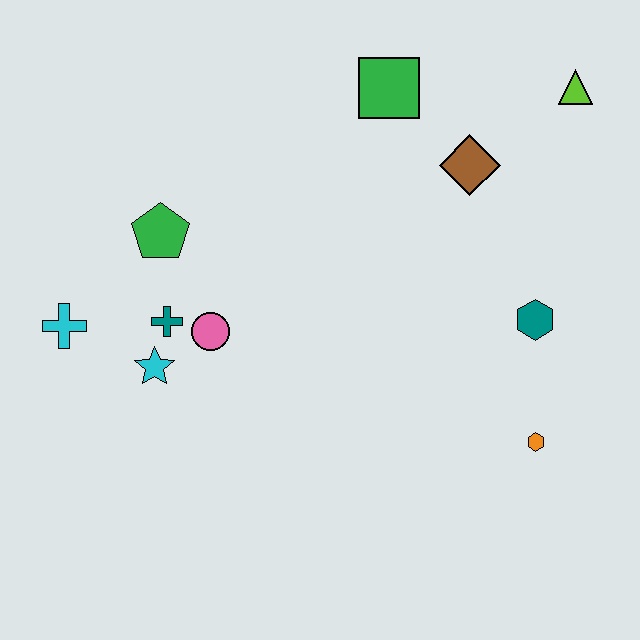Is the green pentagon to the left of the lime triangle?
Yes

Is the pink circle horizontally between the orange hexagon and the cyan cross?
Yes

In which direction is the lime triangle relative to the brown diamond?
The lime triangle is to the right of the brown diamond.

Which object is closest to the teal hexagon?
The orange hexagon is closest to the teal hexagon.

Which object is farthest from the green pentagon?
The lime triangle is farthest from the green pentagon.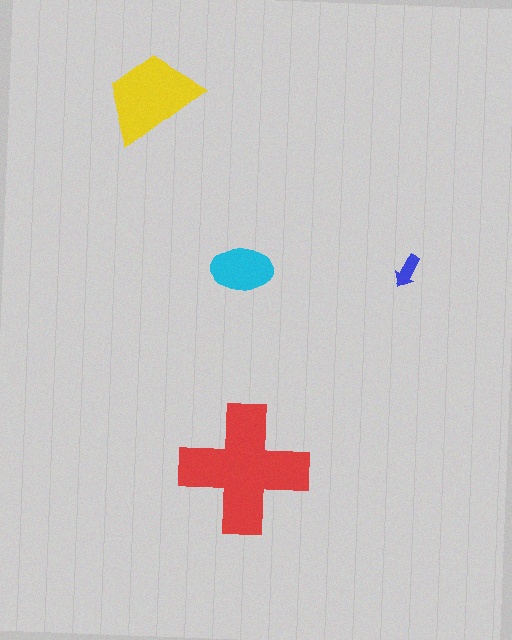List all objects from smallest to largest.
The blue arrow, the cyan ellipse, the yellow trapezoid, the red cross.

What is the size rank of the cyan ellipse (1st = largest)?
3rd.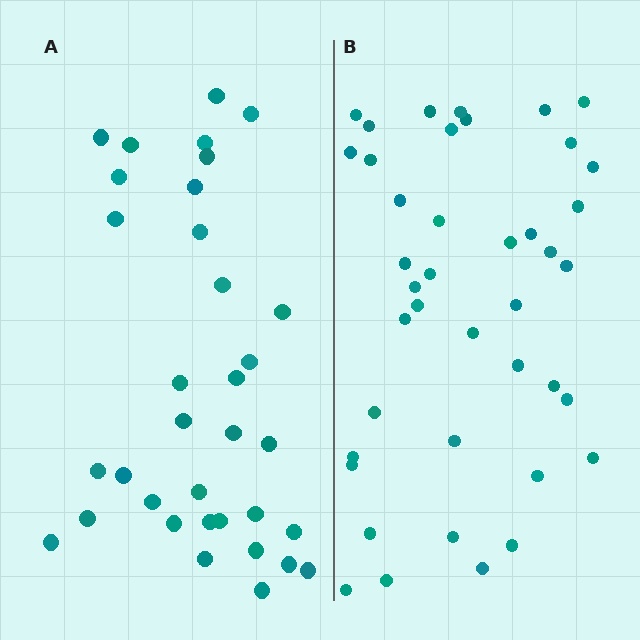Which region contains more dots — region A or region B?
Region B (the right region) has more dots.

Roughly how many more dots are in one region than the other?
Region B has roughly 8 or so more dots than region A.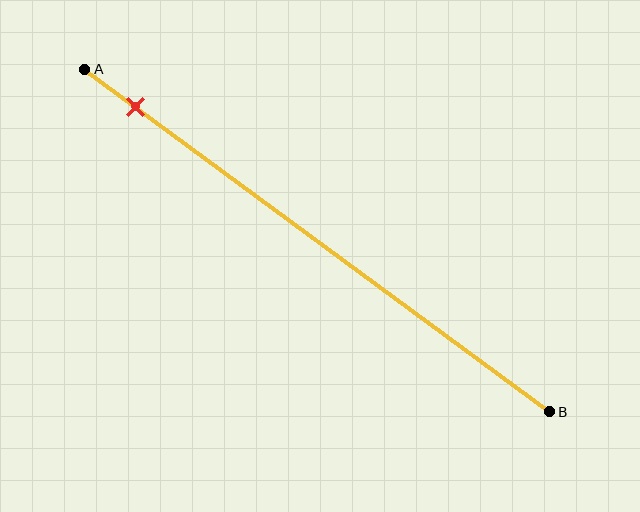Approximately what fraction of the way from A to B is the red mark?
The red mark is approximately 10% of the way from A to B.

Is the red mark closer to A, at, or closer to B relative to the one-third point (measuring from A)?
The red mark is closer to point A than the one-third point of segment AB.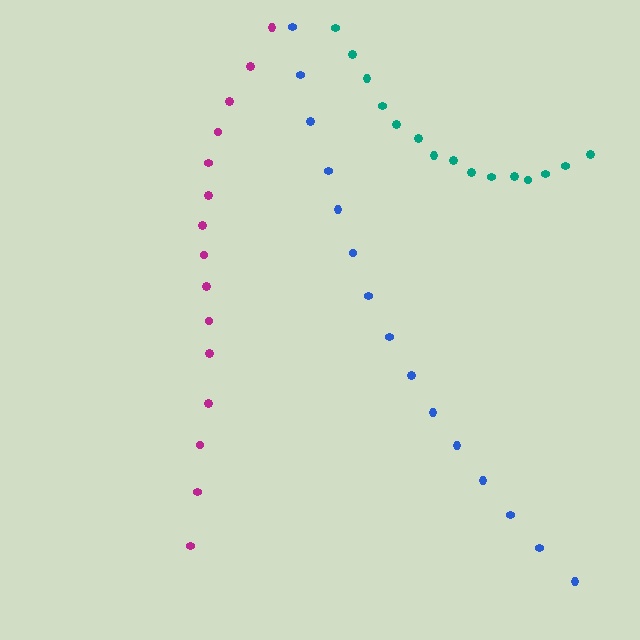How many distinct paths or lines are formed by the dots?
There are 3 distinct paths.